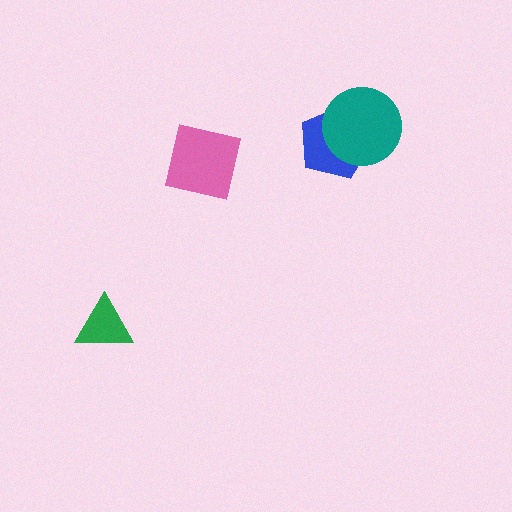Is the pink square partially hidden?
No, no other shape covers it.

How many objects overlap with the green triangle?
0 objects overlap with the green triangle.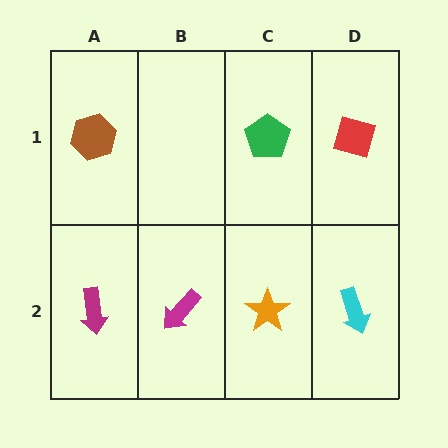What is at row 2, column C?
An orange star.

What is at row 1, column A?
A brown hexagon.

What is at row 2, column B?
A magenta arrow.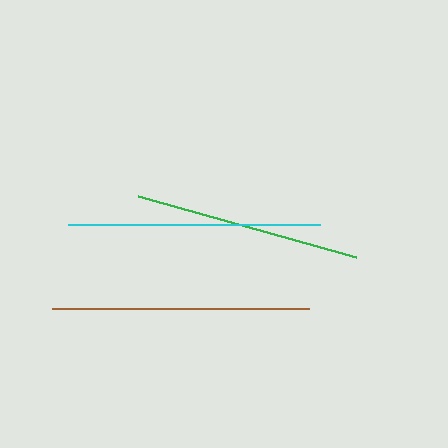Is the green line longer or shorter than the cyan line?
The cyan line is longer than the green line.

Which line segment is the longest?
The brown line is the longest at approximately 257 pixels.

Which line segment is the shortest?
The green line is the shortest at approximately 227 pixels.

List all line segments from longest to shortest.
From longest to shortest: brown, cyan, green.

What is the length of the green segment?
The green segment is approximately 227 pixels long.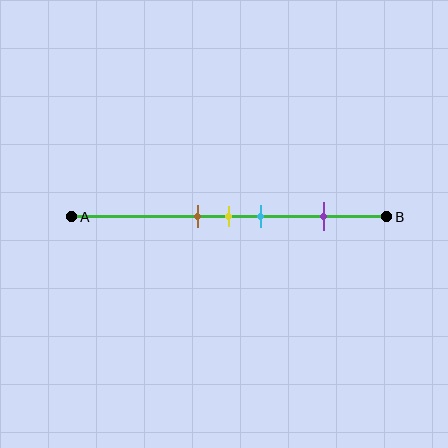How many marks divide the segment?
There are 4 marks dividing the segment.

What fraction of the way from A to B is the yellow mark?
The yellow mark is approximately 50% (0.5) of the way from A to B.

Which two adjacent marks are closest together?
The brown and yellow marks are the closest adjacent pair.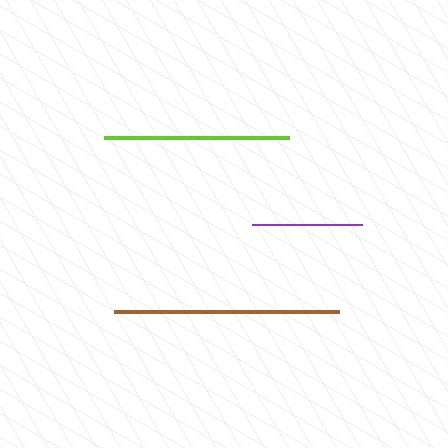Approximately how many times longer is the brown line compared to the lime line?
The brown line is approximately 1.2 times the length of the lime line.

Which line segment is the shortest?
The purple line is the shortest at approximately 110 pixels.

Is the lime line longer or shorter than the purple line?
The lime line is longer than the purple line.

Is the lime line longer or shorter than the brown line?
The brown line is longer than the lime line.